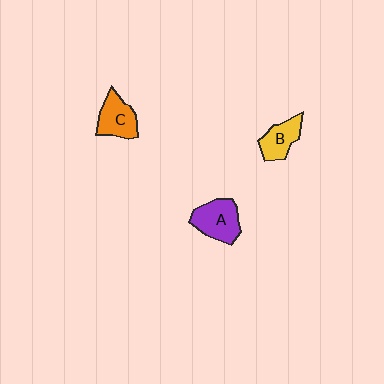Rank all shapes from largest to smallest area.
From largest to smallest: A (purple), C (orange), B (yellow).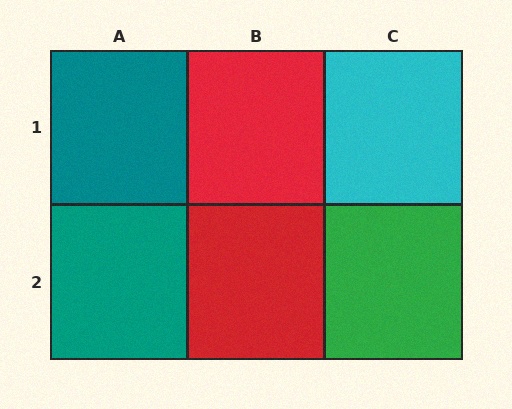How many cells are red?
2 cells are red.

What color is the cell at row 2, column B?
Red.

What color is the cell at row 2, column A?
Teal.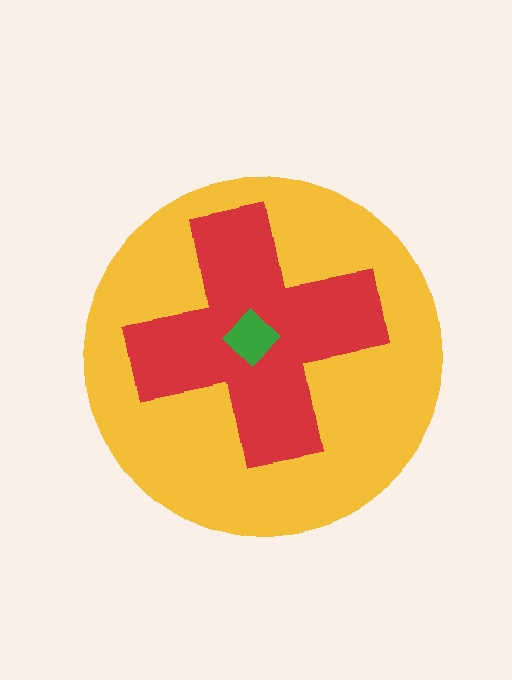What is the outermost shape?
The yellow circle.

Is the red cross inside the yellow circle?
Yes.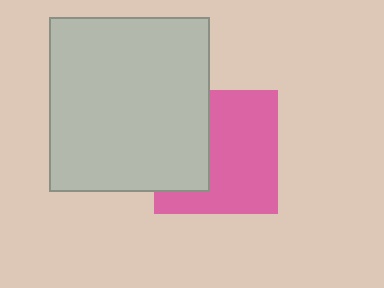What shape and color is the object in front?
The object in front is a light gray rectangle.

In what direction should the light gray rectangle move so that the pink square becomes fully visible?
The light gray rectangle should move left. That is the shortest direction to clear the overlap and leave the pink square fully visible.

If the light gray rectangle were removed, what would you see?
You would see the complete pink square.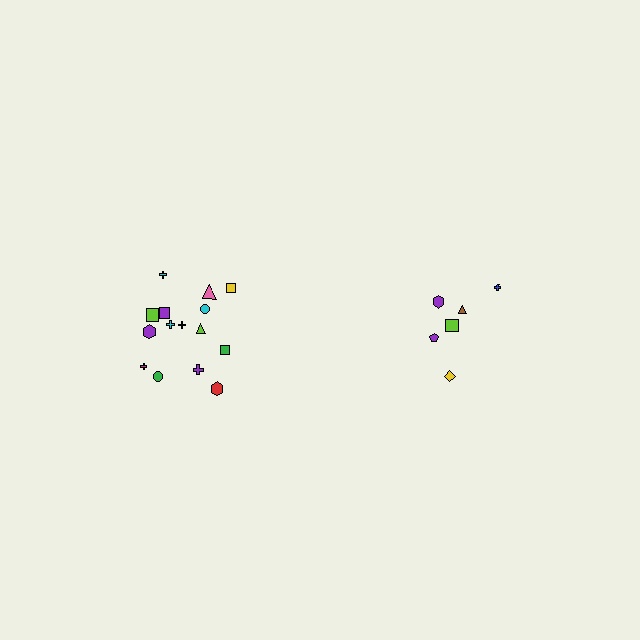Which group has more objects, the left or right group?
The left group.